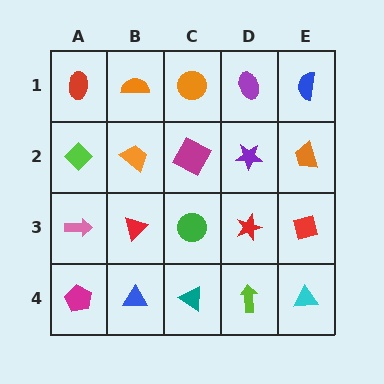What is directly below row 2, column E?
A red diamond.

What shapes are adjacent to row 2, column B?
An orange semicircle (row 1, column B), a red triangle (row 3, column B), a lime diamond (row 2, column A), a magenta square (row 2, column C).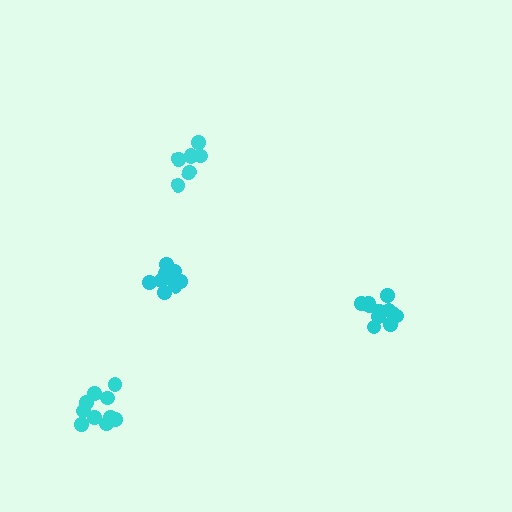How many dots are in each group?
Group 1: 12 dots, Group 2: 9 dots, Group 3: 10 dots, Group 4: 7 dots (38 total).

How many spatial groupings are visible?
There are 4 spatial groupings.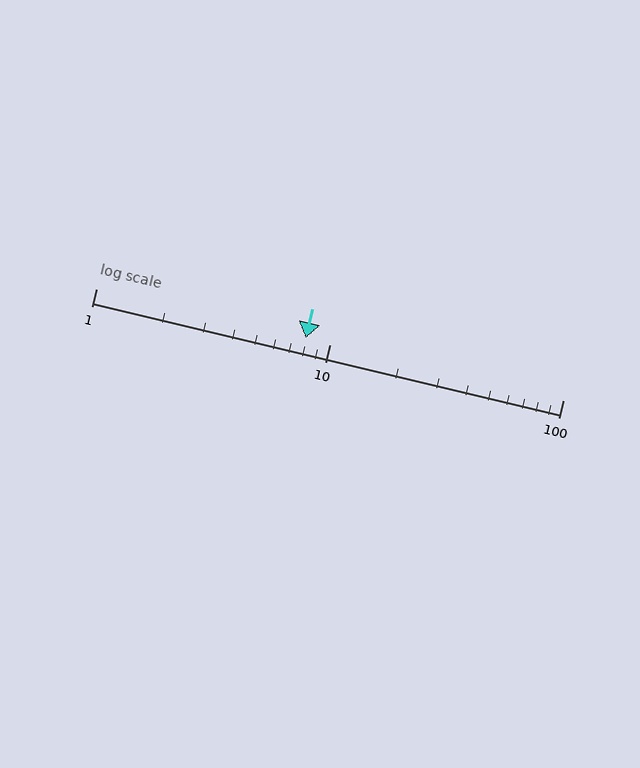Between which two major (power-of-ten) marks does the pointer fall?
The pointer is between 1 and 10.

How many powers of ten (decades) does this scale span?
The scale spans 2 decades, from 1 to 100.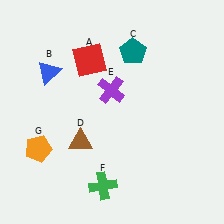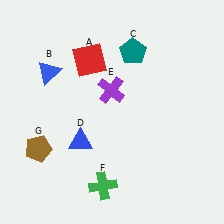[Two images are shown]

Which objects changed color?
D changed from brown to blue. G changed from orange to brown.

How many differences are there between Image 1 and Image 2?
There are 2 differences between the two images.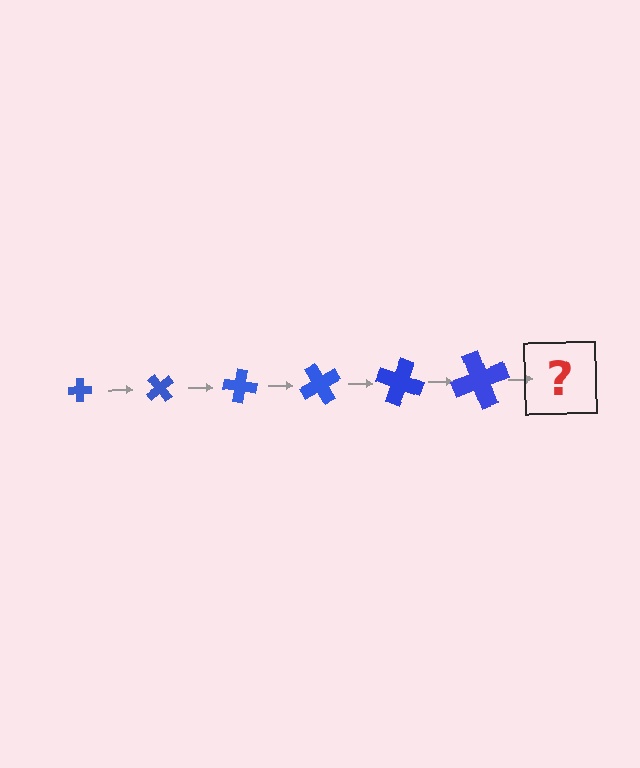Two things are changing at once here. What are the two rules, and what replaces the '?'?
The two rules are that the cross grows larger each step and it rotates 50 degrees each step. The '?' should be a cross, larger than the previous one and rotated 300 degrees from the start.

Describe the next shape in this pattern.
It should be a cross, larger than the previous one and rotated 300 degrees from the start.